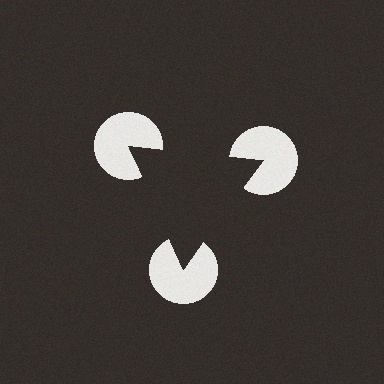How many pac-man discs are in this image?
There are 3 — one at each vertex of the illusory triangle.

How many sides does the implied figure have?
3 sides.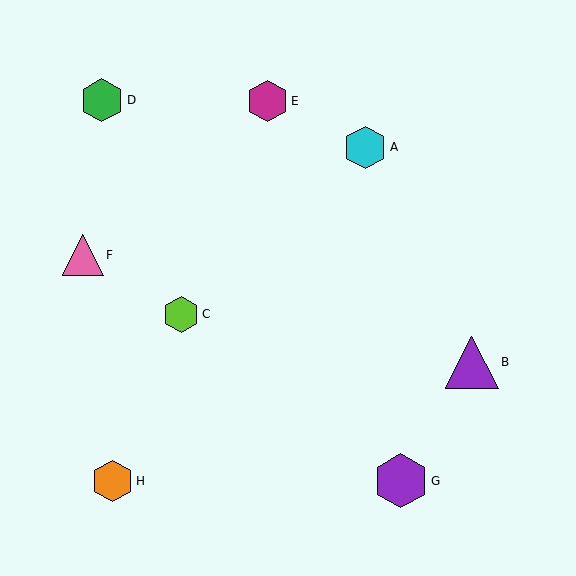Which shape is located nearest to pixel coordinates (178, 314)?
The lime hexagon (labeled C) at (181, 314) is nearest to that location.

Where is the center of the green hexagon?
The center of the green hexagon is at (102, 100).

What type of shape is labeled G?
Shape G is a purple hexagon.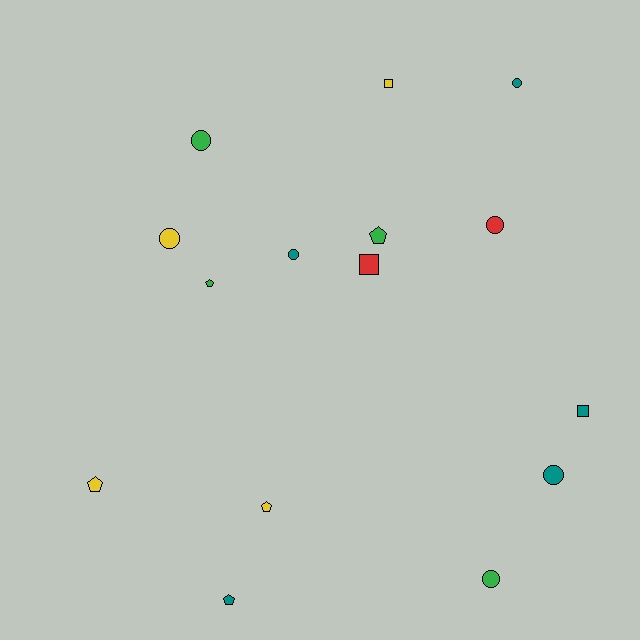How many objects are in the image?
There are 15 objects.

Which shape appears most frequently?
Circle, with 7 objects.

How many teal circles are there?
There are 3 teal circles.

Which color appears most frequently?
Teal, with 5 objects.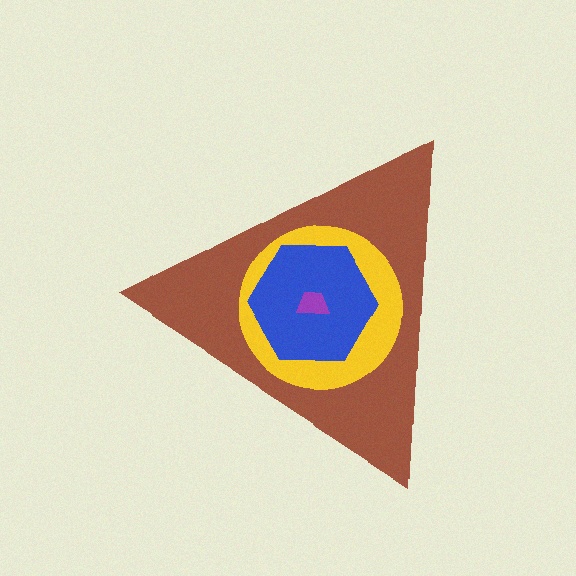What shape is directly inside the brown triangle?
The yellow circle.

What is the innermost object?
The purple trapezoid.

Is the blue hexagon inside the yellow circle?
Yes.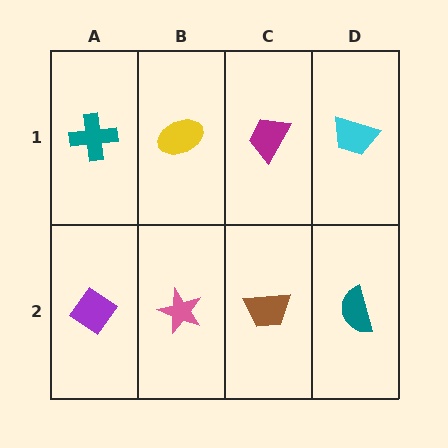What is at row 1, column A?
A teal cross.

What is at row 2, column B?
A pink star.